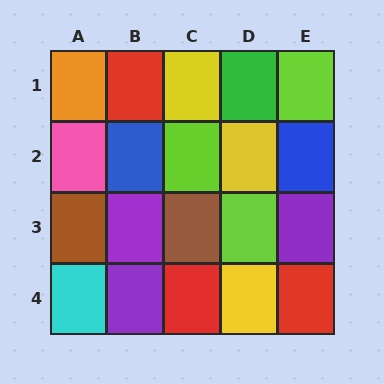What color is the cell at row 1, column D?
Green.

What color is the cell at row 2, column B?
Blue.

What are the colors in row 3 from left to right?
Brown, purple, brown, lime, purple.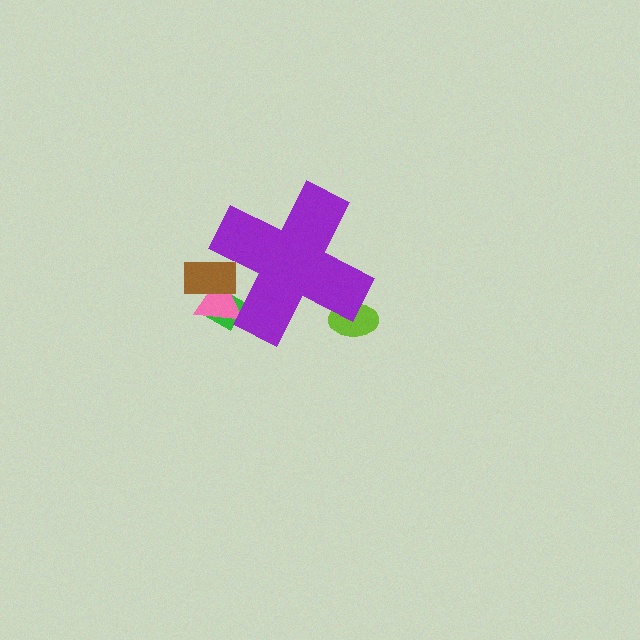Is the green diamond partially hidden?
Yes, the green diamond is partially hidden behind the purple cross.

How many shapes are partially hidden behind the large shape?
4 shapes are partially hidden.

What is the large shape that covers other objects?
A purple cross.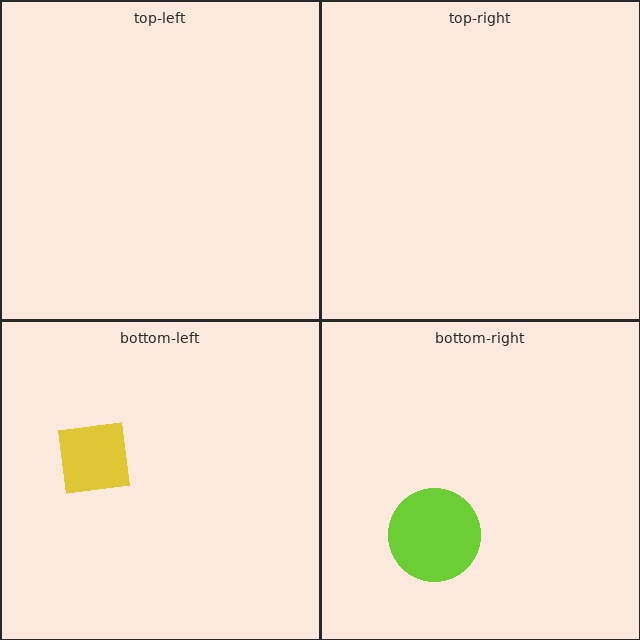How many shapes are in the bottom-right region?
2.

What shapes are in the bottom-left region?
The yellow square.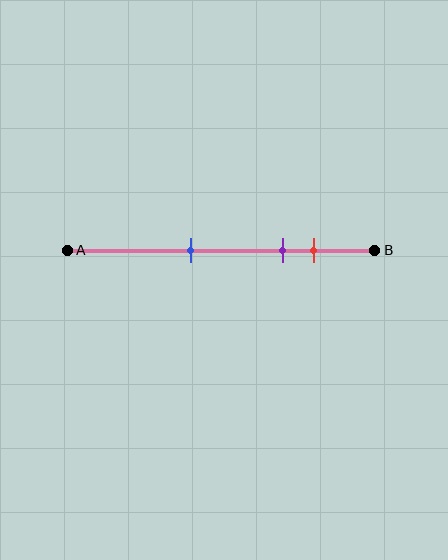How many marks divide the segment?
There are 3 marks dividing the segment.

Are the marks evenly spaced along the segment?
No, the marks are not evenly spaced.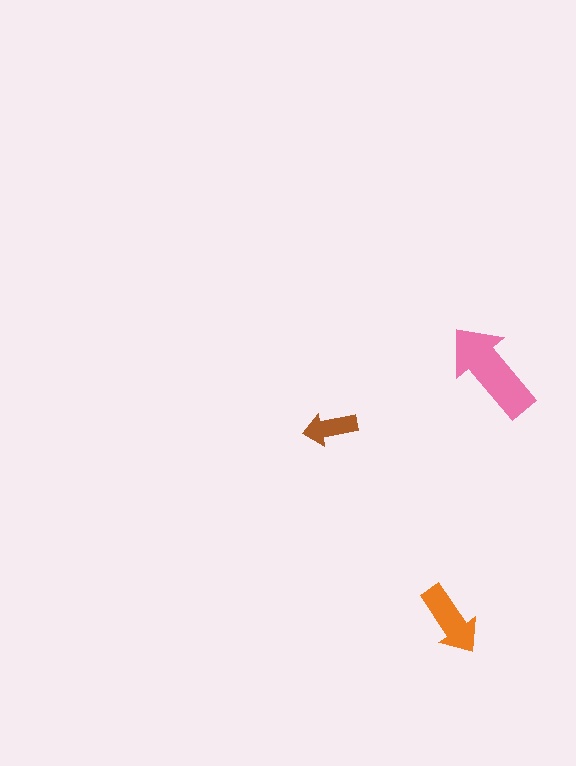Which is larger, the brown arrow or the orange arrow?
The orange one.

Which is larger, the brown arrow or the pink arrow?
The pink one.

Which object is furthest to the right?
The pink arrow is rightmost.